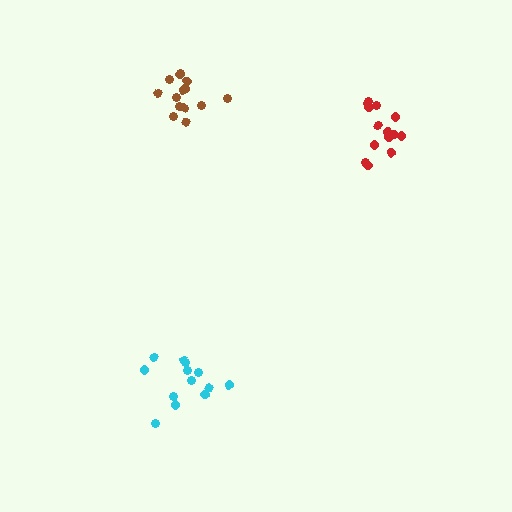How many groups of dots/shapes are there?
There are 3 groups.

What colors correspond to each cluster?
The clusters are colored: cyan, red, brown.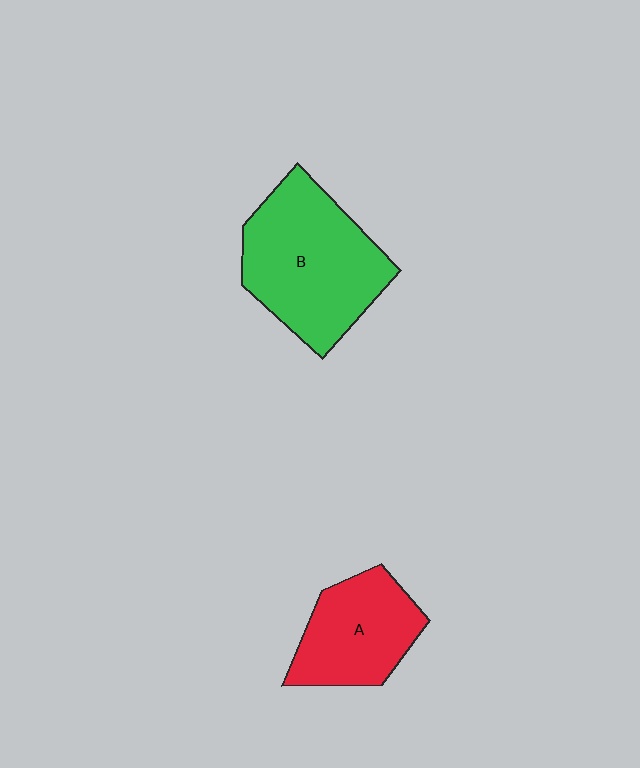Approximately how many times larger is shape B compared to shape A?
Approximately 1.5 times.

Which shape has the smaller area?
Shape A (red).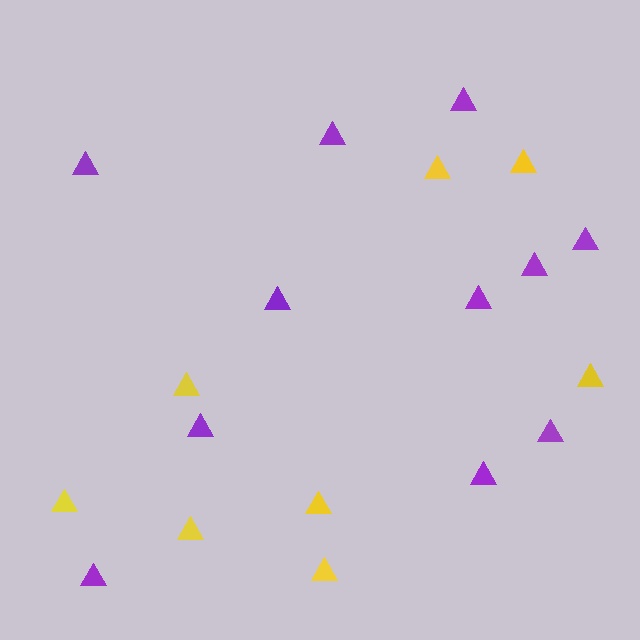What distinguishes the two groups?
There are 2 groups: one group of purple triangles (11) and one group of yellow triangles (8).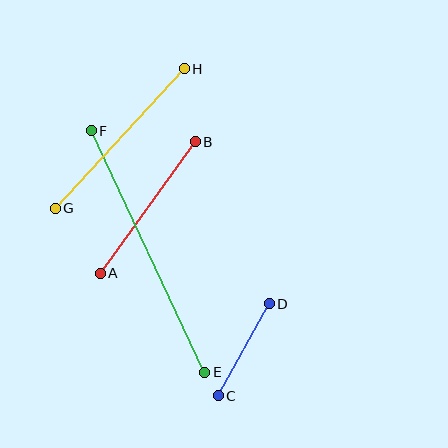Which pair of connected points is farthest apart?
Points E and F are farthest apart.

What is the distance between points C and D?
The distance is approximately 105 pixels.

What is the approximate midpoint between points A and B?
The midpoint is at approximately (148, 207) pixels.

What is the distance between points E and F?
The distance is approximately 267 pixels.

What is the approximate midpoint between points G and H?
The midpoint is at approximately (120, 139) pixels.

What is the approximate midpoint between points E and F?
The midpoint is at approximately (148, 251) pixels.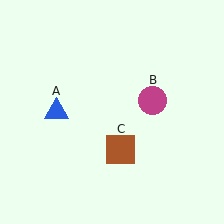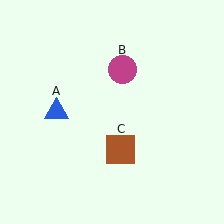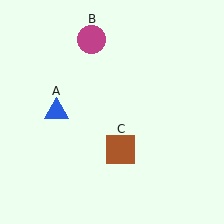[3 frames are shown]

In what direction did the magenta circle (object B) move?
The magenta circle (object B) moved up and to the left.